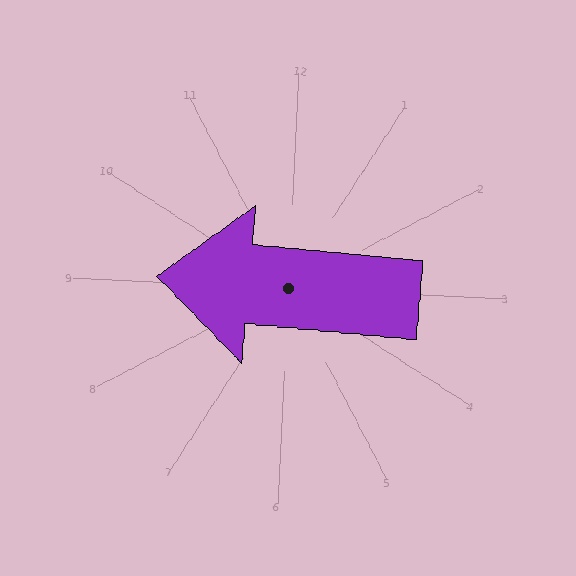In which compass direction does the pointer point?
West.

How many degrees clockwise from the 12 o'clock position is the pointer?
Approximately 272 degrees.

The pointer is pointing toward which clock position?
Roughly 9 o'clock.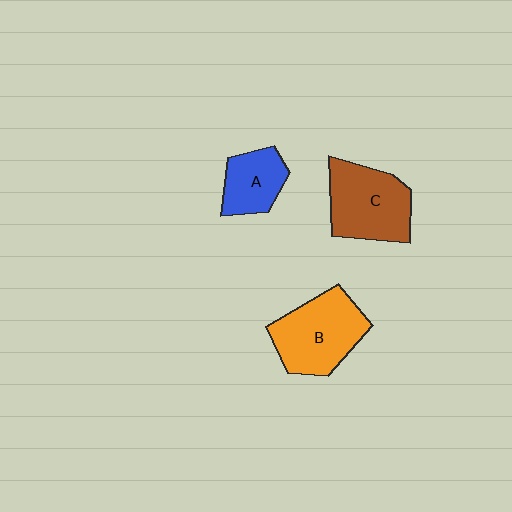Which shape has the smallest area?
Shape A (blue).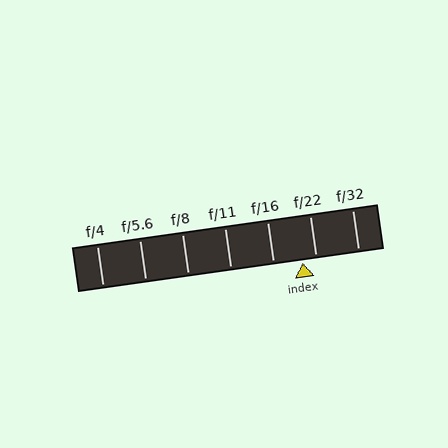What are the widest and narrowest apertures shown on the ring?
The widest aperture shown is f/4 and the narrowest is f/32.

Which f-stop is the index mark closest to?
The index mark is closest to f/22.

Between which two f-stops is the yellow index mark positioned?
The index mark is between f/16 and f/22.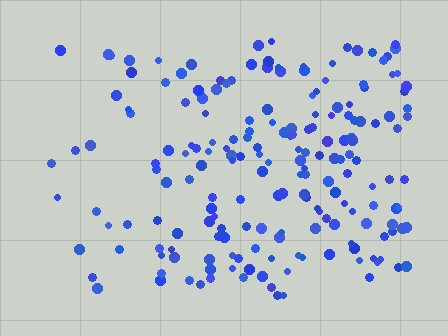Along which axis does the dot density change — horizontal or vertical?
Horizontal.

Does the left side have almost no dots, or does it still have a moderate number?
Still a moderate number, just noticeably fewer than the right.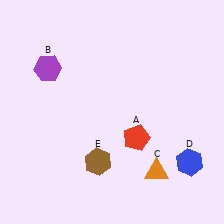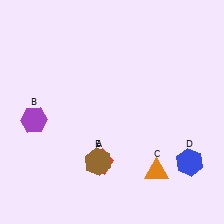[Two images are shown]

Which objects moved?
The objects that moved are: the red pentagon (A), the purple hexagon (B).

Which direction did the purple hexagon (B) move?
The purple hexagon (B) moved down.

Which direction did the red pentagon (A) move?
The red pentagon (A) moved left.